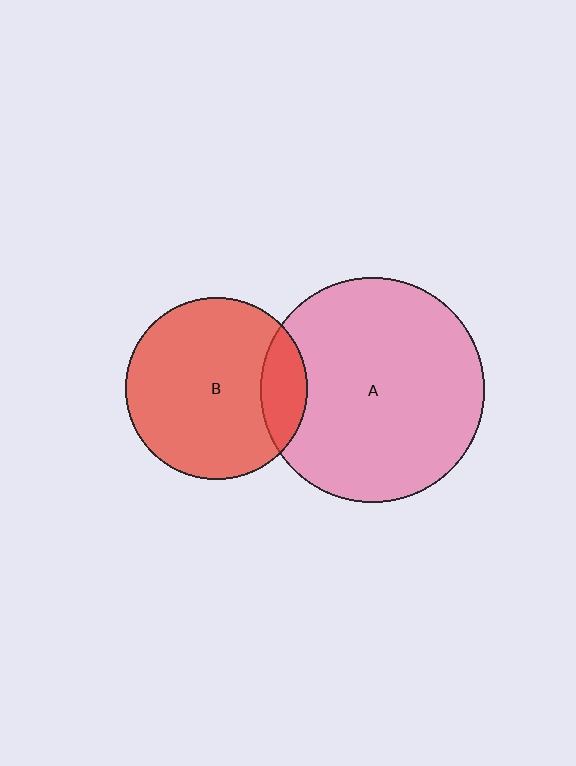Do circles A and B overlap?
Yes.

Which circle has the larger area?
Circle A (pink).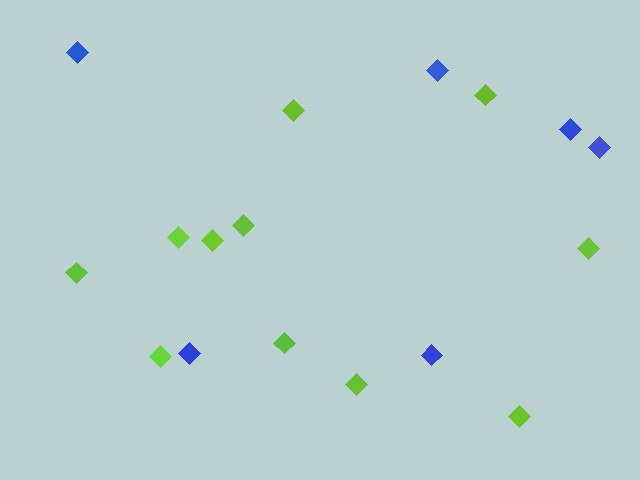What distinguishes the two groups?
There are 2 groups: one group of lime diamonds (11) and one group of blue diamonds (6).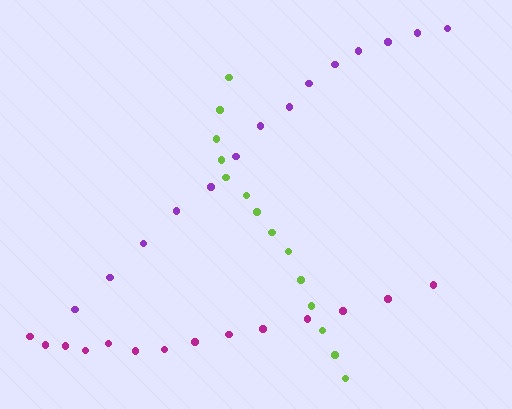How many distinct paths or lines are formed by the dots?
There are 3 distinct paths.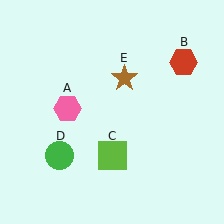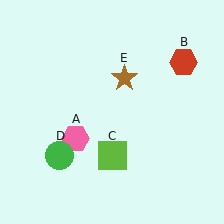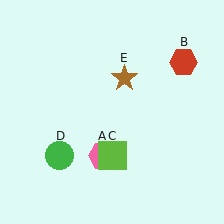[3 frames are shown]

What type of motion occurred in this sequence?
The pink hexagon (object A) rotated counterclockwise around the center of the scene.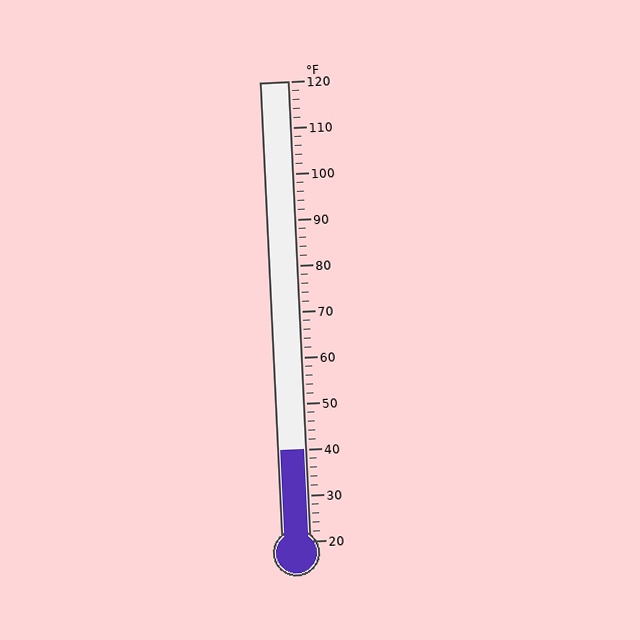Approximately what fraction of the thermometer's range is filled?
The thermometer is filled to approximately 20% of its range.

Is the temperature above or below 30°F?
The temperature is above 30°F.